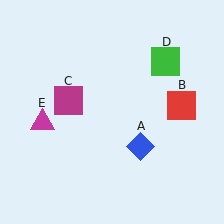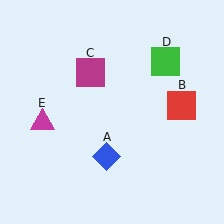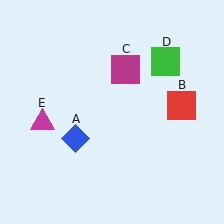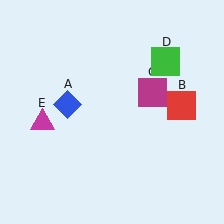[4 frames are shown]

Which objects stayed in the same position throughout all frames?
Red square (object B) and green square (object D) and magenta triangle (object E) remained stationary.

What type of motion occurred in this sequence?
The blue diamond (object A), magenta square (object C) rotated clockwise around the center of the scene.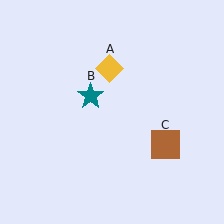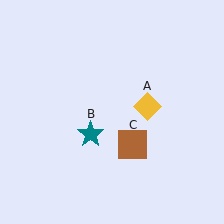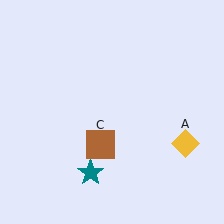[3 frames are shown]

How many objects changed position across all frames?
3 objects changed position: yellow diamond (object A), teal star (object B), brown square (object C).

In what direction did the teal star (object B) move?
The teal star (object B) moved down.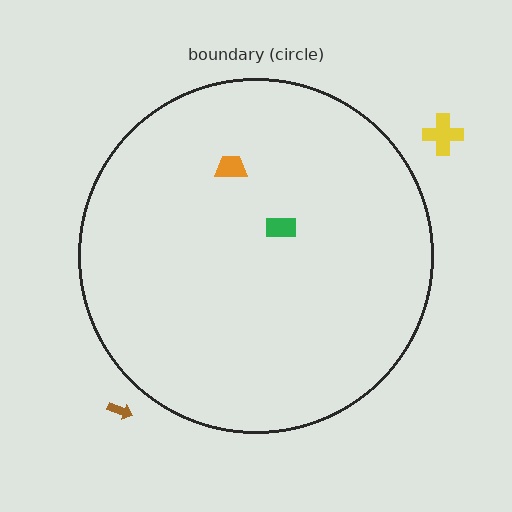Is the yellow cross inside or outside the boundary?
Outside.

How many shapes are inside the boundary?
2 inside, 2 outside.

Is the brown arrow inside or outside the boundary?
Outside.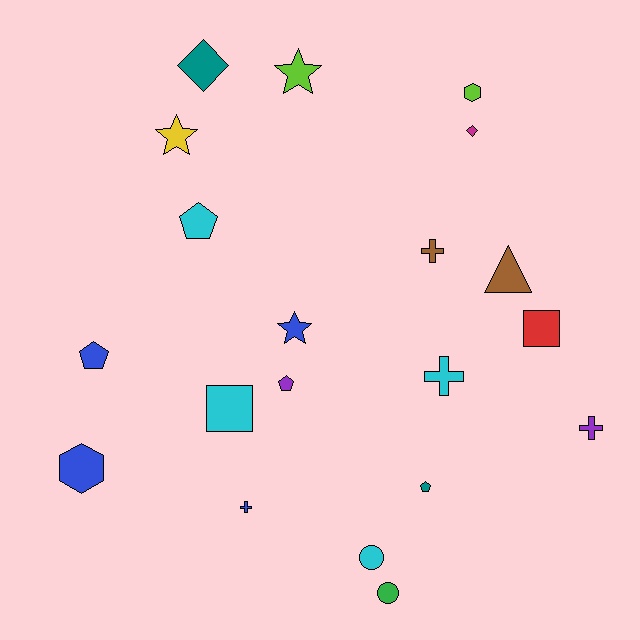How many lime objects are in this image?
There are 2 lime objects.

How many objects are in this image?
There are 20 objects.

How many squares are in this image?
There are 2 squares.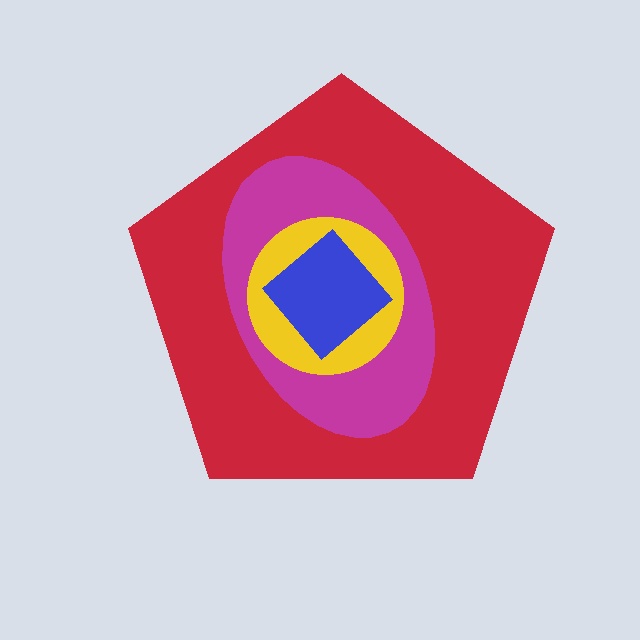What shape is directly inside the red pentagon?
The magenta ellipse.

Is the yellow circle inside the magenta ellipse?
Yes.